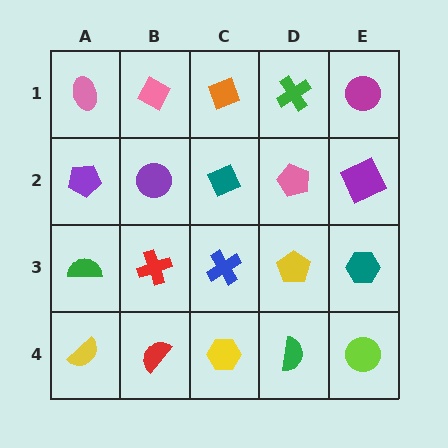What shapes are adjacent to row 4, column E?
A teal hexagon (row 3, column E), a green semicircle (row 4, column D).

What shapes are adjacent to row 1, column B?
A purple circle (row 2, column B), a pink ellipse (row 1, column A), an orange diamond (row 1, column C).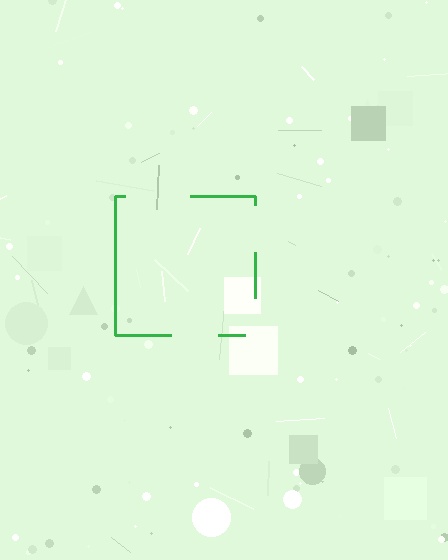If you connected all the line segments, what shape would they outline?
They would outline a square.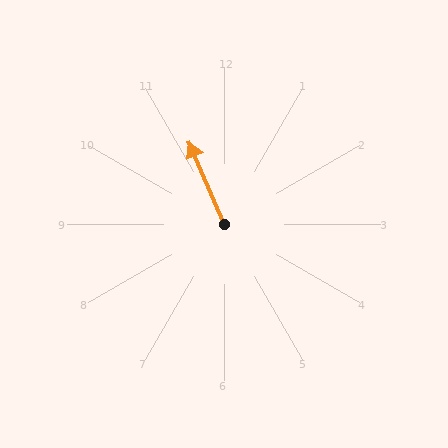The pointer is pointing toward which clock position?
Roughly 11 o'clock.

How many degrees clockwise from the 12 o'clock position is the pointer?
Approximately 337 degrees.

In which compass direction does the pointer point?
Northwest.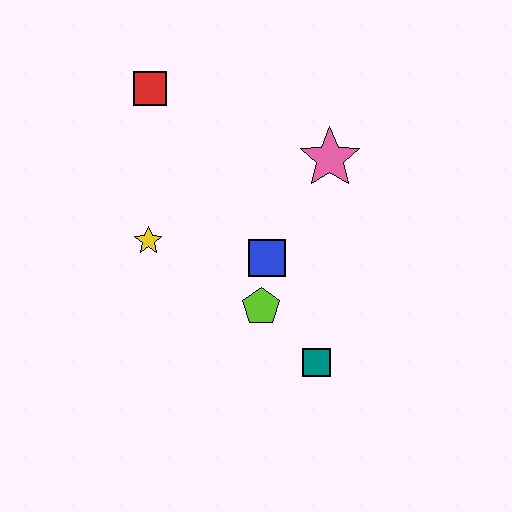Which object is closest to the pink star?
The blue square is closest to the pink star.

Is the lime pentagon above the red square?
No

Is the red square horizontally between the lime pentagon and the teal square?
No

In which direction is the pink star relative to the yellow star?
The pink star is to the right of the yellow star.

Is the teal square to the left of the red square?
No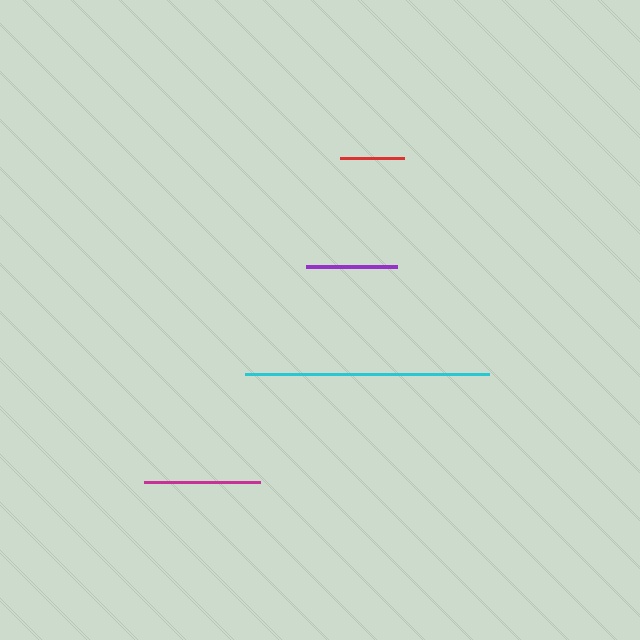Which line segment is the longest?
The cyan line is the longest at approximately 244 pixels.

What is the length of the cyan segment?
The cyan segment is approximately 244 pixels long.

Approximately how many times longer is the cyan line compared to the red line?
The cyan line is approximately 3.8 times the length of the red line.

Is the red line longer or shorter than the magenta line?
The magenta line is longer than the red line.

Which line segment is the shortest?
The red line is the shortest at approximately 64 pixels.